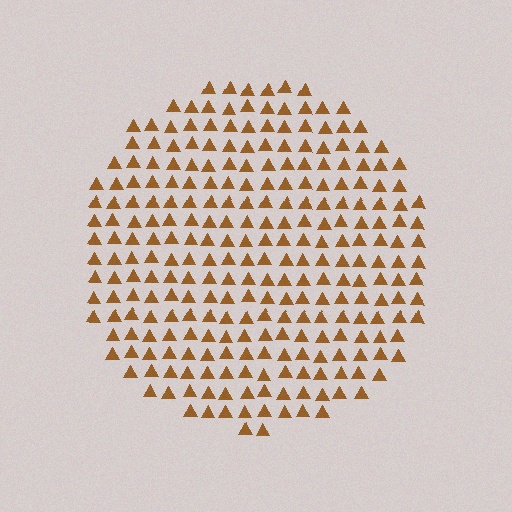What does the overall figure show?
The overall figure shows a circle.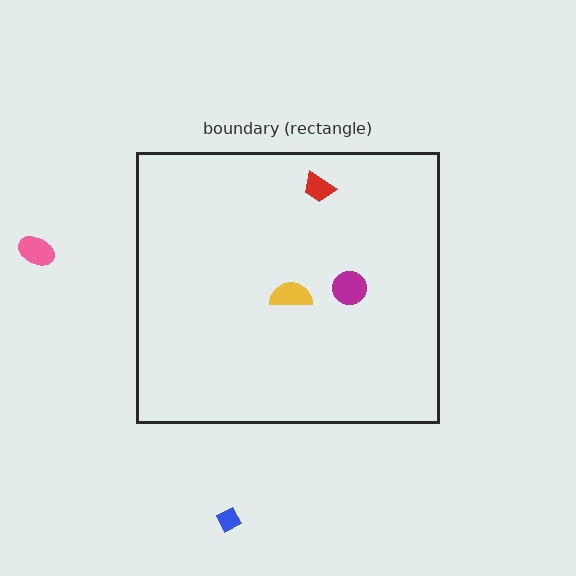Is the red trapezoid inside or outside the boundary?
Inside.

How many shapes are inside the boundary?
3 inside, 2 outside.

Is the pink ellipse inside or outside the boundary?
Outside.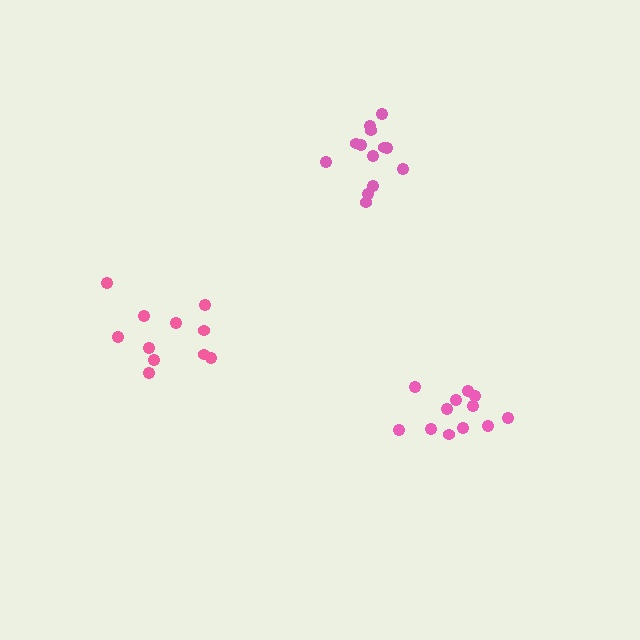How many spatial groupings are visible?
There are 3 spatial groupings.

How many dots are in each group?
Group 1: 13 dots, Group 2: 11 dots, Group 3: 12 dots (36 total).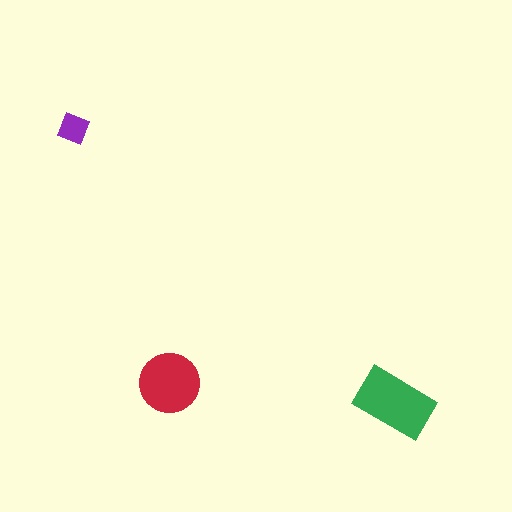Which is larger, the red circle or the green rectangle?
The green rectangle.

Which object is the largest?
The green rectangle.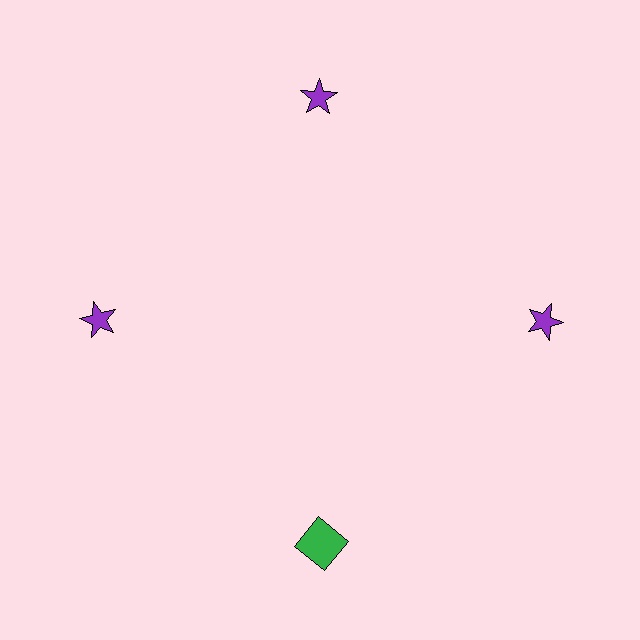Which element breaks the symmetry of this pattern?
The green square at roughly the 6 o'clock position breaks the symmetry. All other shapes are purple stars.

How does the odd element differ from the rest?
It differs in both color (green instead of purple) and shape (square instead of star).